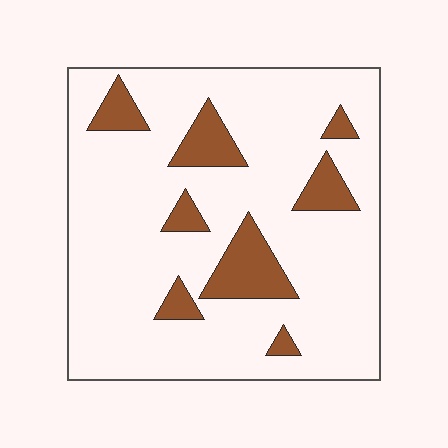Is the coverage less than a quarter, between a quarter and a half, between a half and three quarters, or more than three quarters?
Less than a quarter.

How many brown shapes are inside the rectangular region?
8.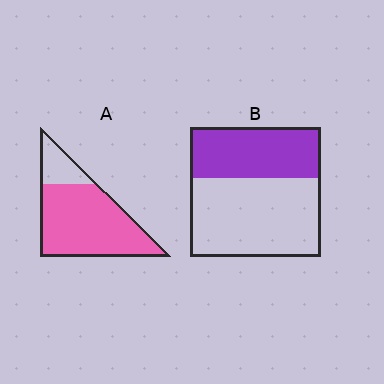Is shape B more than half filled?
No.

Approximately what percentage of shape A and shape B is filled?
A is approximately 80% and B is approximately 40%.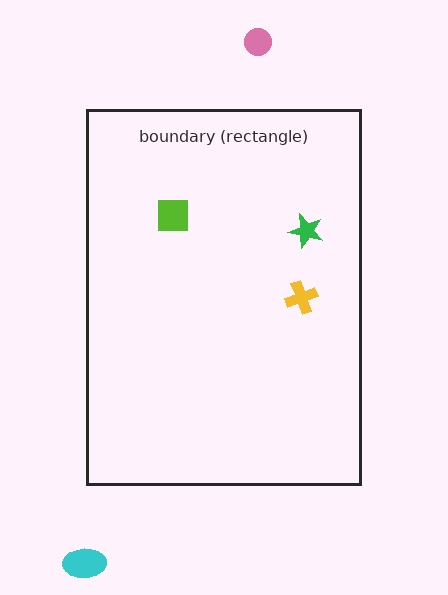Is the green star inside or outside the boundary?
Inside.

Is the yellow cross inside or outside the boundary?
Inside.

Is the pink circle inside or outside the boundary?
Outside.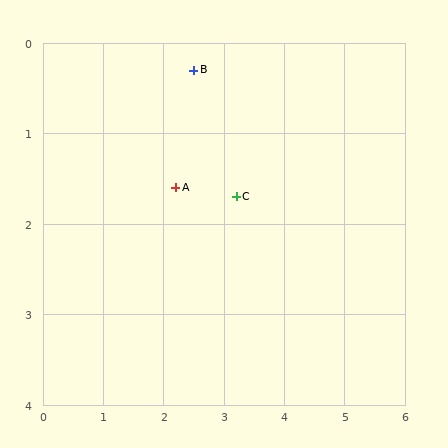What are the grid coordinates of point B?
Point B is at approximately (2.5, 0.3).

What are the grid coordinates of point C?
Point C is at approximately (3.2, 1.7).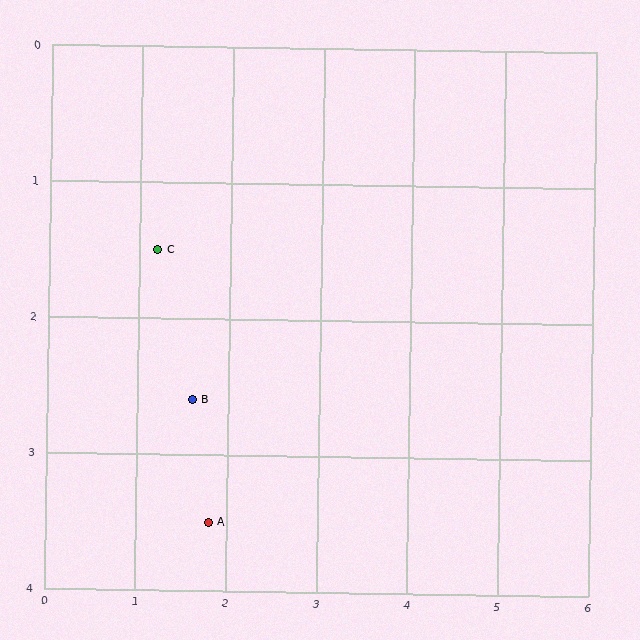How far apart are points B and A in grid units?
Points B and A are about 0.9 grid units apart.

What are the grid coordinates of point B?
Point B is at approximately (1.6, 2.6).